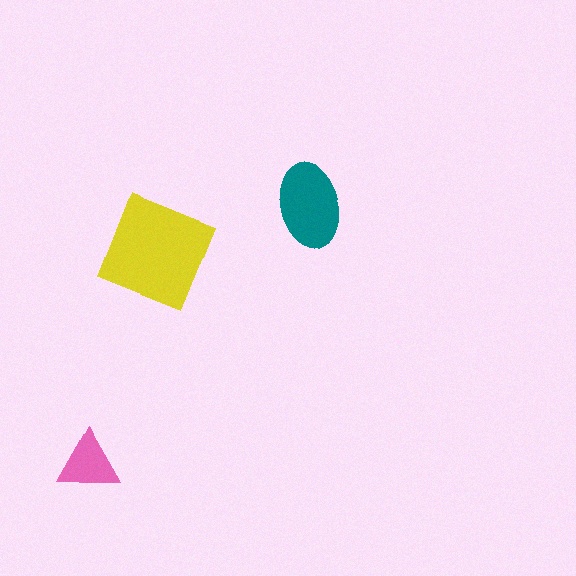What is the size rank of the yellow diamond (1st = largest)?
1st.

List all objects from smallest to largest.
The pink triangle, the teal ellipse, the yellow diamond.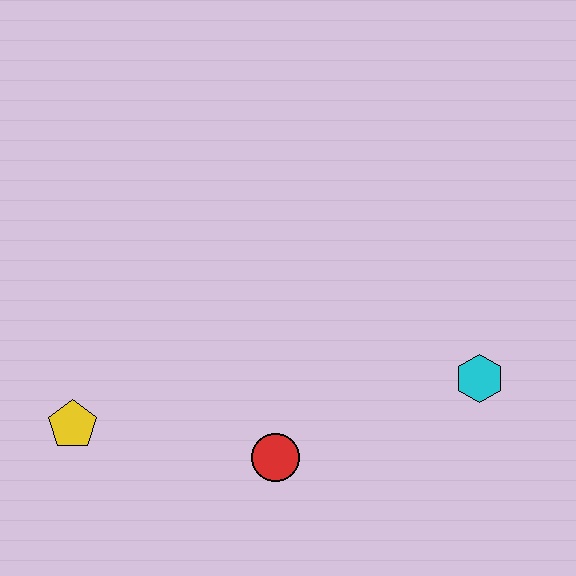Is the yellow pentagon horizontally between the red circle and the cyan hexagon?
No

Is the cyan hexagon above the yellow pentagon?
Yes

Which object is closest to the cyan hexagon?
The red circle is closest to the cyan hexagon.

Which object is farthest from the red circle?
The cyan hexagon is farthest from the red circle.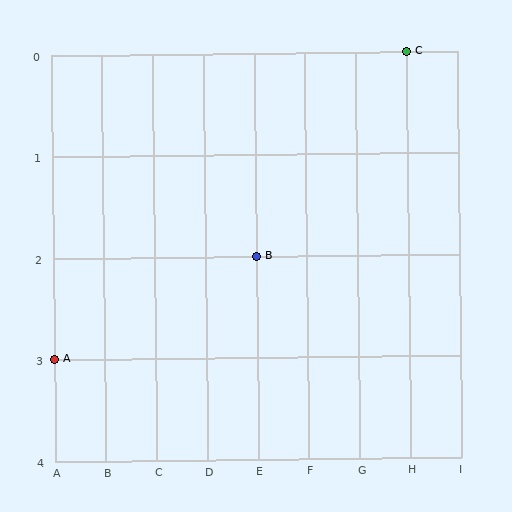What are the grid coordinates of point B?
Point B is at grid coordinates (E, 2).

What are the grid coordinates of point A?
Point A is at grid coordinates (A, 3).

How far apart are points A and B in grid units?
Points A and B are 4 columns and 1 row apart (about 4.1 grid units diagonally).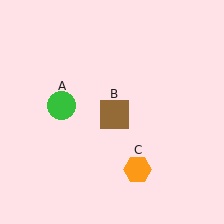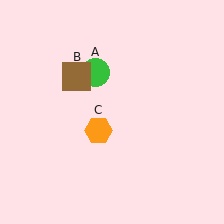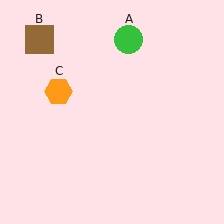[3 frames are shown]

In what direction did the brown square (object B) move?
The brown square (object B) moved up and to the left.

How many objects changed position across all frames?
3 objects changed position: green circle (object A), brown square (object B), orange hexagon (object C).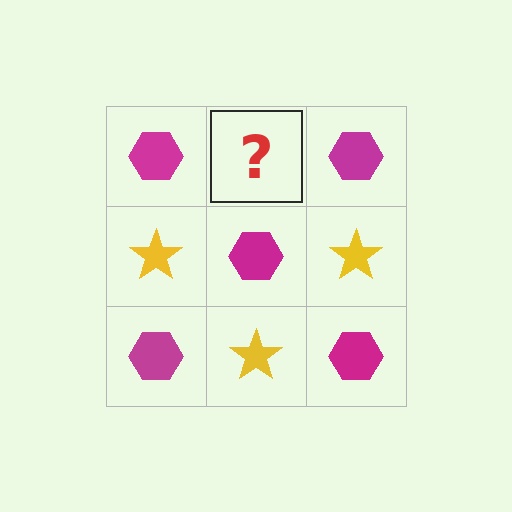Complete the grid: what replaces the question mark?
The question mark should be replaced with a yellow star.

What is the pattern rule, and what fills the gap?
The rule is that it alternates magenta hexagon and yellow star in a checkerboard pattern. The gap should be filled with a yellow star.